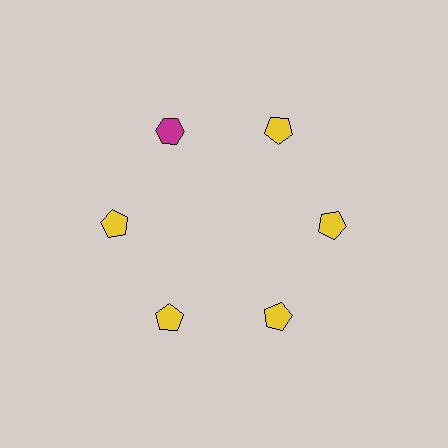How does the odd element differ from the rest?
It differs in both color (magenta instead of yellow) and shape (hexagon instead of pentagon).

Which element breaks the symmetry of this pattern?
The magenta hexagon at roughly the 11 o'clock position breaks the symmetry. All other shapes are yellow pentagons.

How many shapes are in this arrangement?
There are 6 shapes arranged in a ring pattern.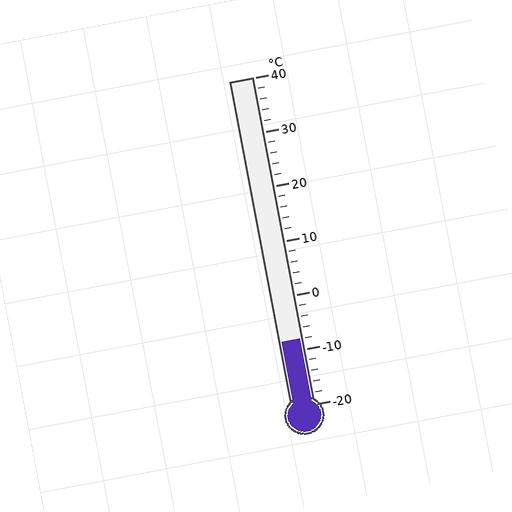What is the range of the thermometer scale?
The thermometer scale ranges from -20°C to 40°C.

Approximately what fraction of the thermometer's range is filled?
The thermometer is filled to approximately 20% of its range.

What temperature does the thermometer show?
The thermometer shows approximately -8°C.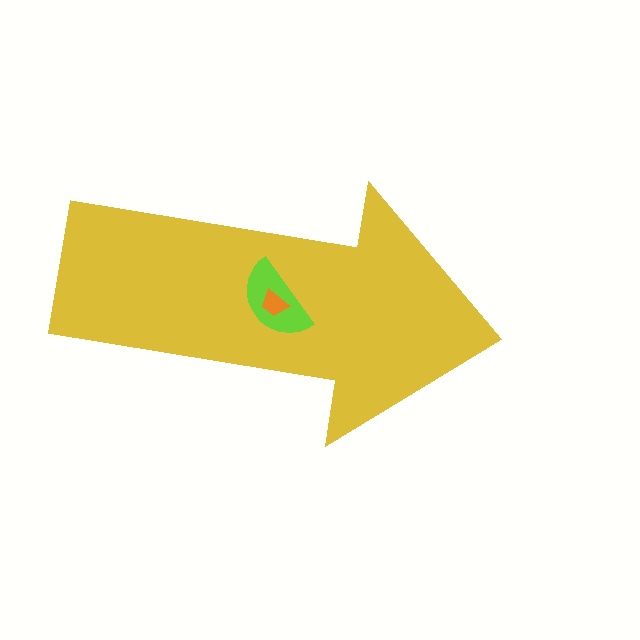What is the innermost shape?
The orange trapezoid.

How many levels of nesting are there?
3.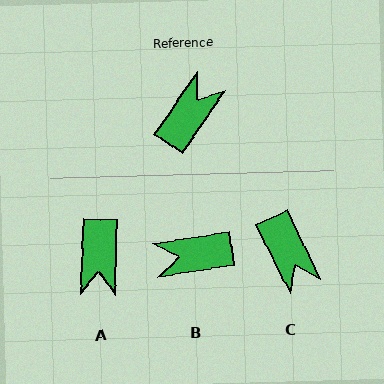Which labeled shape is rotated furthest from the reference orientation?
A, about 148 degrees away.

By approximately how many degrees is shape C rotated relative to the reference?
Approximately 120 degrees clockwise.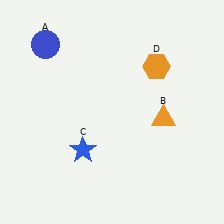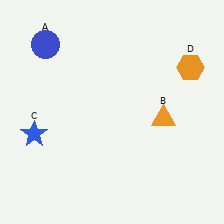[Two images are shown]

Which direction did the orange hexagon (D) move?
The orange hexagon (D) moved right.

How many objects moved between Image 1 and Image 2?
2 objects moved between the two images.